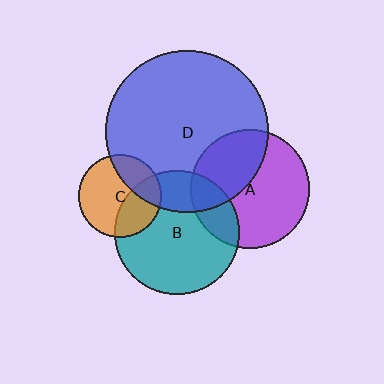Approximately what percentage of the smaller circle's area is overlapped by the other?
Approximately 30%.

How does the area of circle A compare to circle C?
Approximately 2.0 times.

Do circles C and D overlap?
Yes.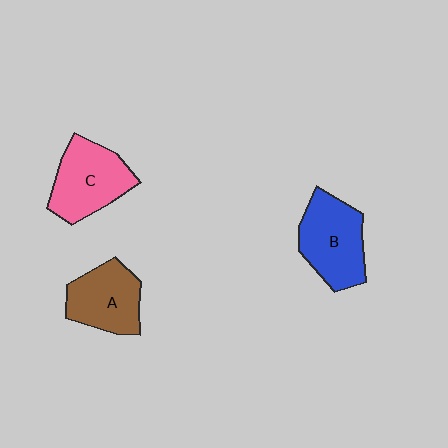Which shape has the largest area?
Shape B (blue).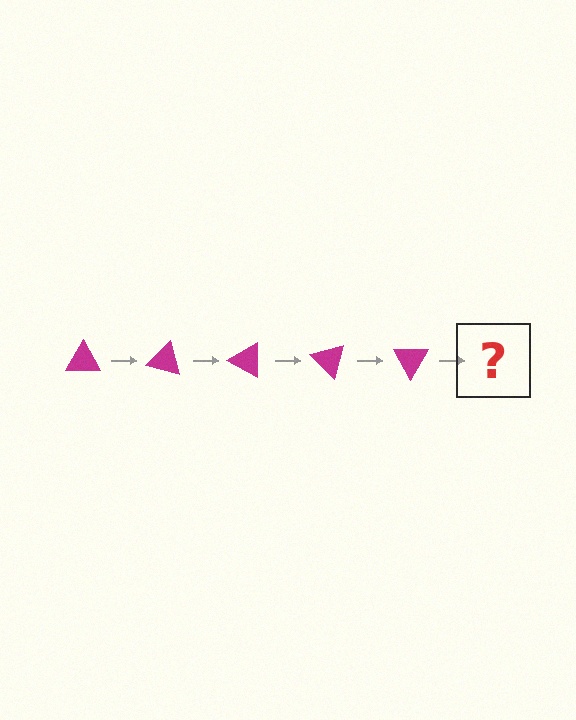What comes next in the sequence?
The next element should be a magenta triangle rotated 75 degrees.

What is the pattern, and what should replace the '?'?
The pattern is that the triangle rotates 15 degrees each step. The '?' should be a magenta triangle rotated 75 degrees.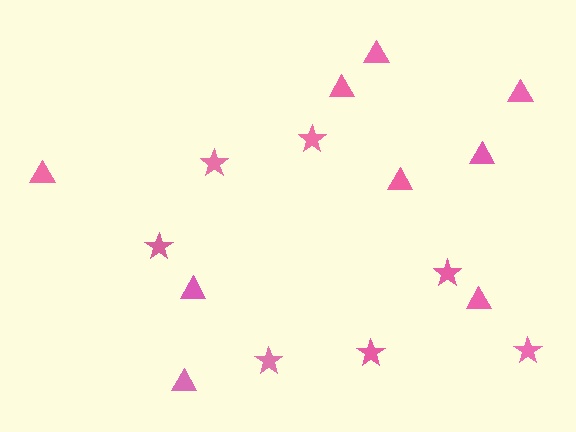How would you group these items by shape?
There are 2 groups: one group of triangles (9) and one group of stars (7).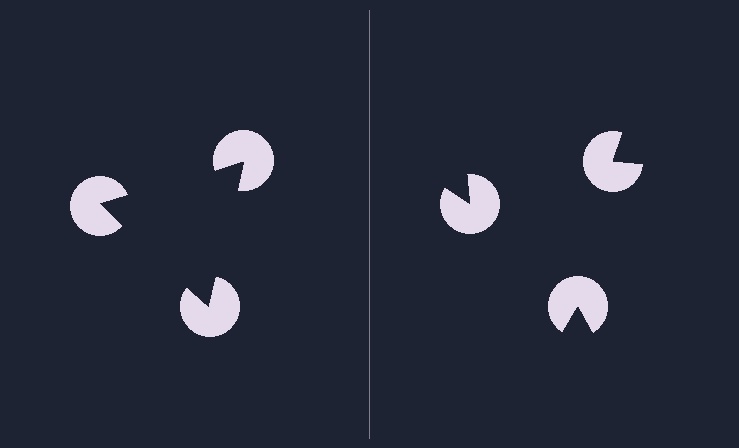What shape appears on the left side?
An illusory triangle.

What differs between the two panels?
The pac-man discs are positioned identically on both sides; only the wedge orientations differ. On the left they align to a triangle; on the right they are misaligned.